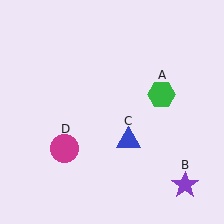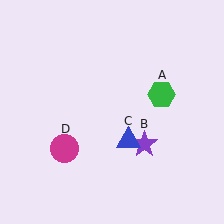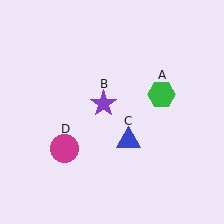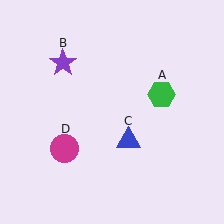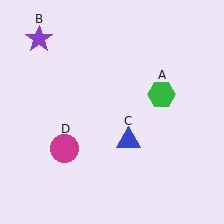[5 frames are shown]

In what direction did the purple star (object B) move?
The purple star (object B) moved up and to the left.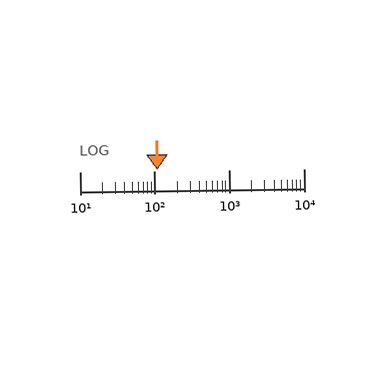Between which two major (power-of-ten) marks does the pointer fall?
The pointer is between 100 and 1000.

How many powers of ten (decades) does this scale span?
The scale spans 3 decades, from 10 to 10000.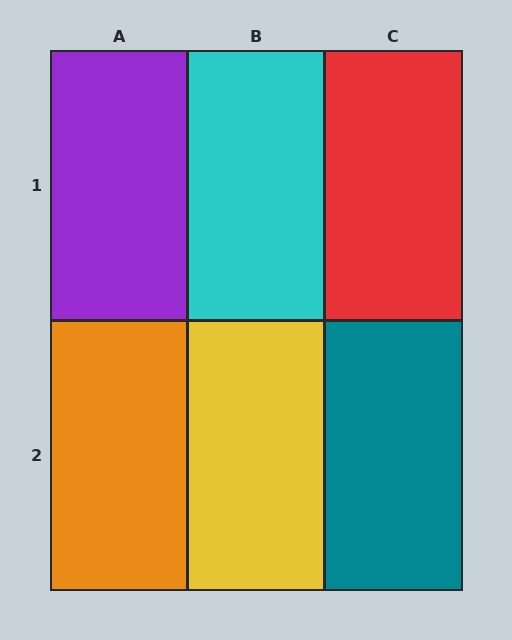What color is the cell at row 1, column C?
Red.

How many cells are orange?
1 cell is orange.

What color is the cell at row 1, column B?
Cyan.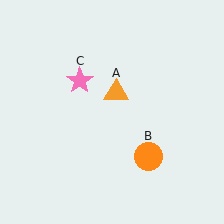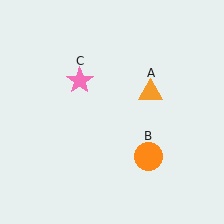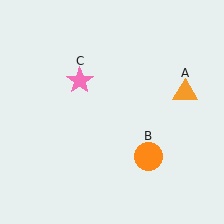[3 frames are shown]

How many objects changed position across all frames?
1 object changed position: orange triangle (object A).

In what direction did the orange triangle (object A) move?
The orange triangle (object A) moved right.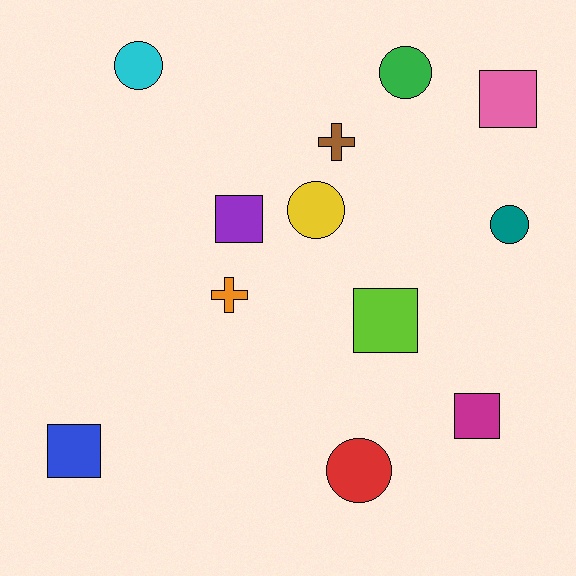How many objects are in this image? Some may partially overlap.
There are 12 objects.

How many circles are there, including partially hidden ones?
There are 5 circles.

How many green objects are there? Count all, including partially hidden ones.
There is 1 green object.